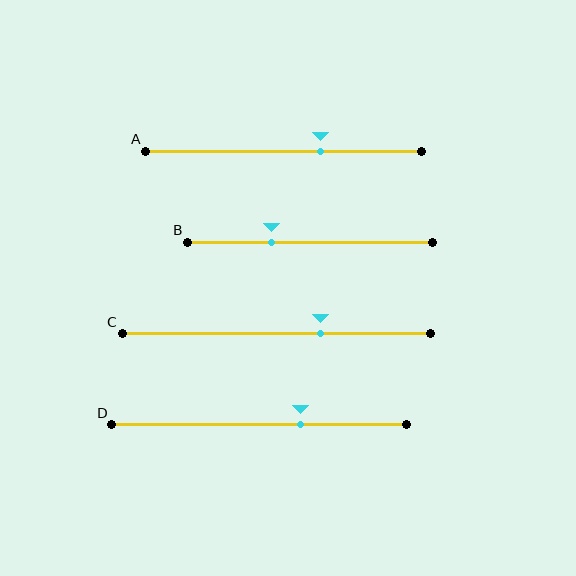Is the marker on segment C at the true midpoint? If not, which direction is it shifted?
No, the marker on segment C is shifted to the right by about 14% of the segment length.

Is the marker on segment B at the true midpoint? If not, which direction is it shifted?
No, the marker on segment B is shifted to the left by about 16% of the segment length.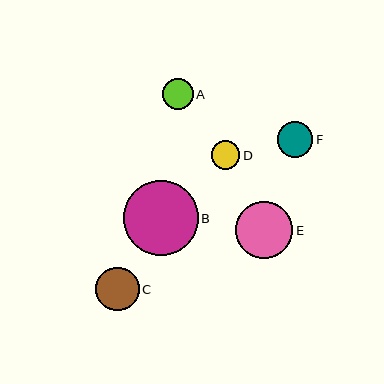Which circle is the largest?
Circle B is the largest with a size of approximately 75 pixels.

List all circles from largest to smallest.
From largest to smallest: B, E, C, F, A, D.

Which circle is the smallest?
Circle D is the smallest with a size of approximately 29 pixels.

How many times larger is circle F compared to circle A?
Circle F is approximately 1.1 times the size of circle A.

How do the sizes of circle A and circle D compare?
Circle A and circle D are approximately the same size.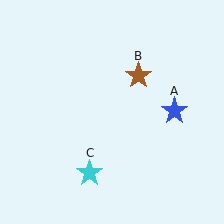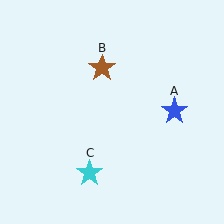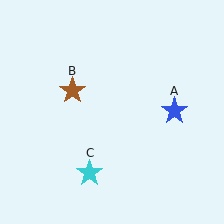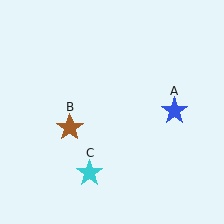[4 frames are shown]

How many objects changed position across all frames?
1 object changed position: brown star (object B).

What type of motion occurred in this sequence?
The brown star (object B) rotated counterclockwise around the center of the scene.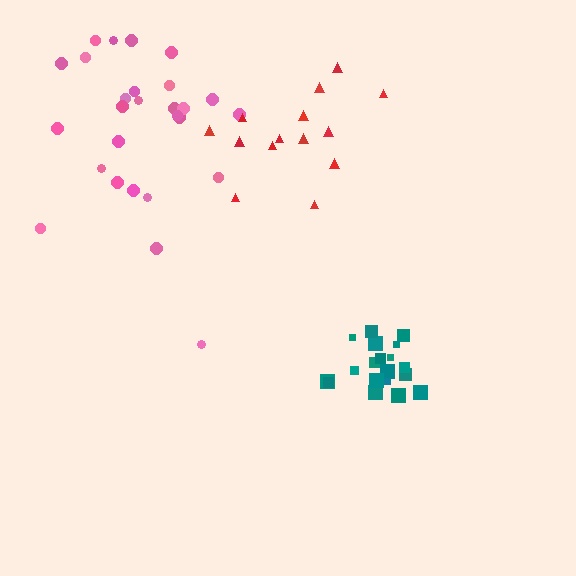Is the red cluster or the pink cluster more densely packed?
Red.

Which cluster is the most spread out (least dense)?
Pink.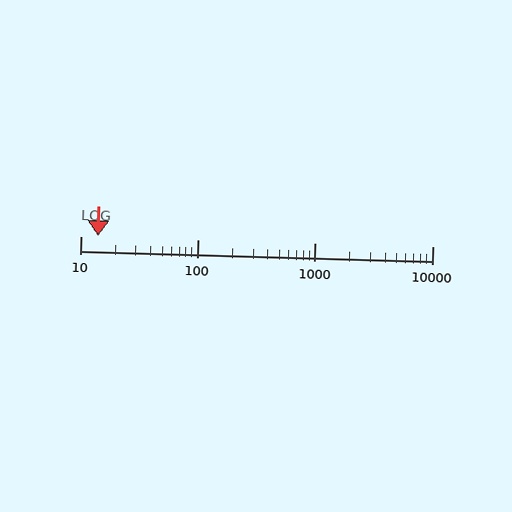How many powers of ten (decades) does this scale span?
The scale spans 3 decades, from 10 to 10000.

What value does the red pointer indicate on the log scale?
The pointer indicates approximately 14.